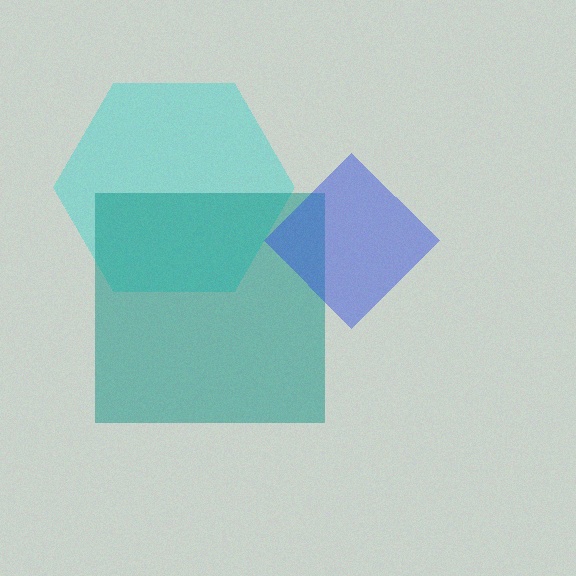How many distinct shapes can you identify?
There are 3 distinct shapes: a cyan hexagon, a teal square, a blue diamond.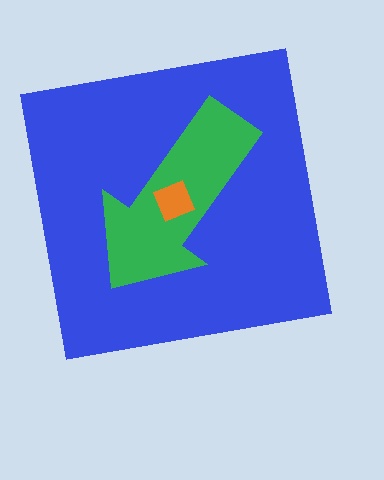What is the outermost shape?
The blue square.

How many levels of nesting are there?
3.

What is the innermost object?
The orange diamond.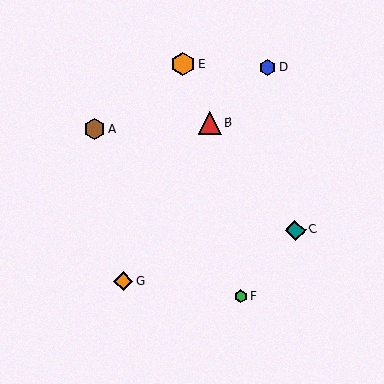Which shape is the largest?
The orange hexagon (labeled E) is the largest.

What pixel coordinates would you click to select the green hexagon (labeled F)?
Click at (241, 297) to select the green hexagon F.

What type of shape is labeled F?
Shape F is a green hexagon.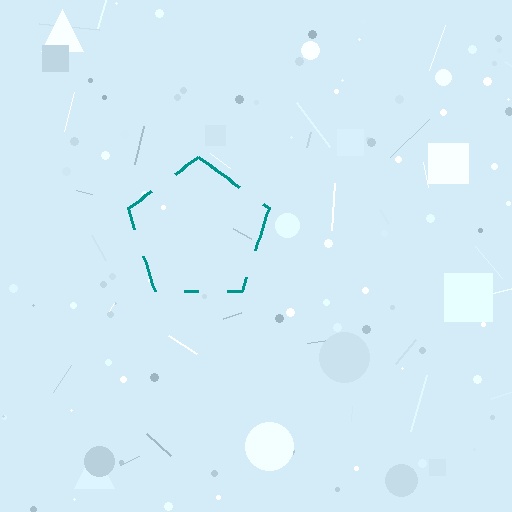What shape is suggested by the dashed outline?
The dashed outline suggests a pentagon.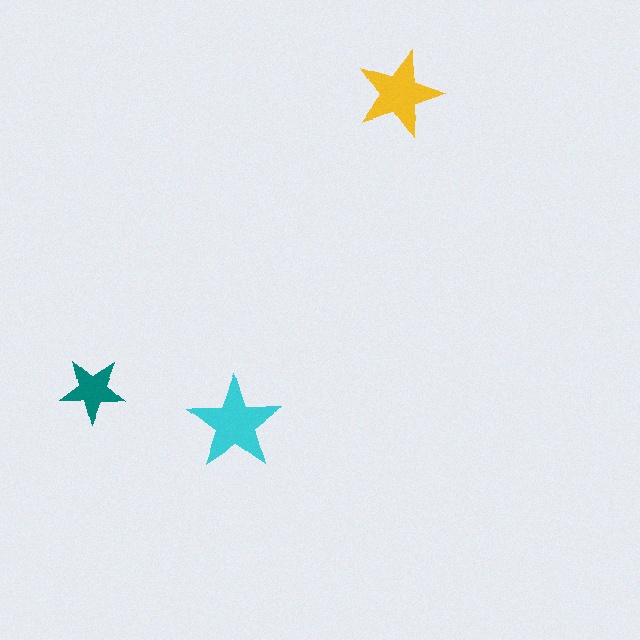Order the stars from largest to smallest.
the cyan one, the yellow one, the teal one.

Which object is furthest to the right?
The yellow star is rightmost.